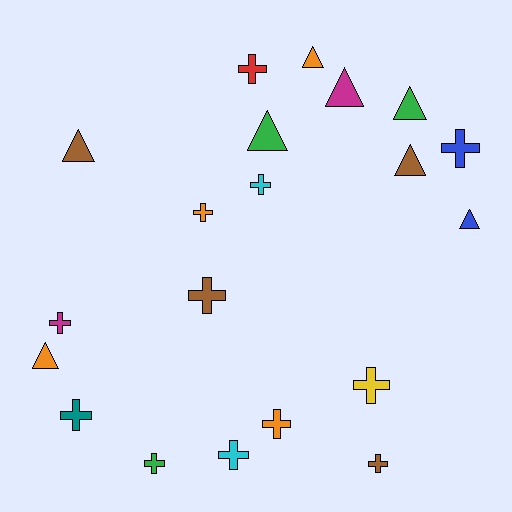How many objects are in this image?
There are 20 objects.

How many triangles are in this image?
There are 8 triangles.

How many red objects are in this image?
There is 1 red object.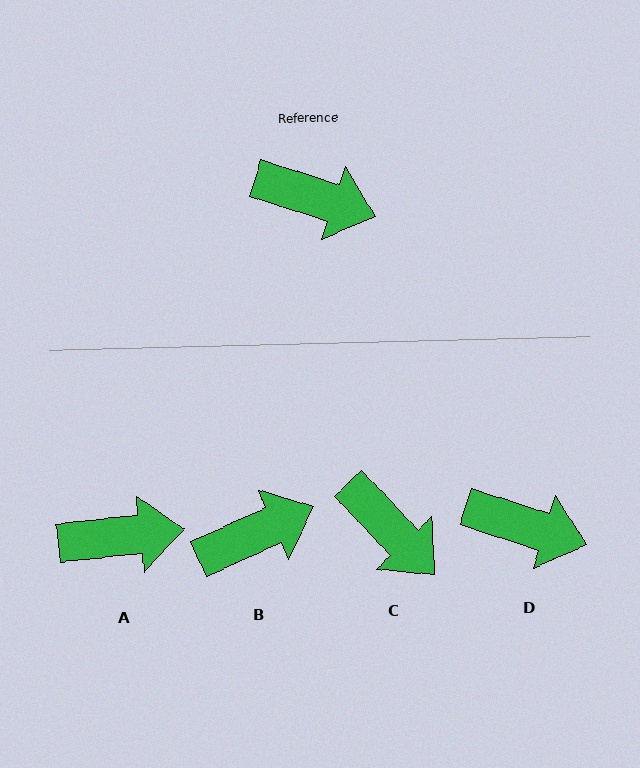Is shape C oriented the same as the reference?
No, it is off by about 29 degrees.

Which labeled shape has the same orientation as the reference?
D.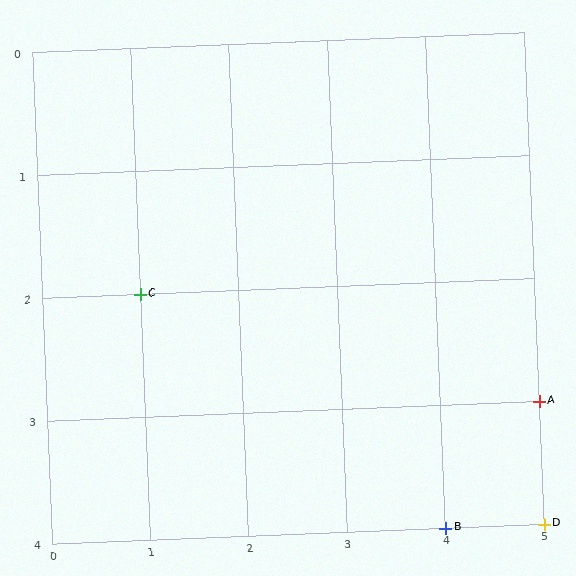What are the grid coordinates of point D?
Point D is at grid coordinates (5, 4).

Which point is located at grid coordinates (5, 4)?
Point D is at (5, 4).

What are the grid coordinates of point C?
Point C is at grid coordinates (1, 2).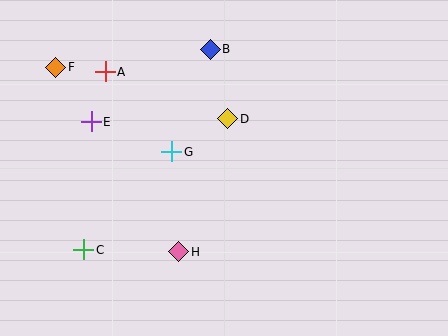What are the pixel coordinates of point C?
Point C is at (84, 250).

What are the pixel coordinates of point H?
Point H is at (179, 252).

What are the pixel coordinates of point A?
Point A is at (105, 72).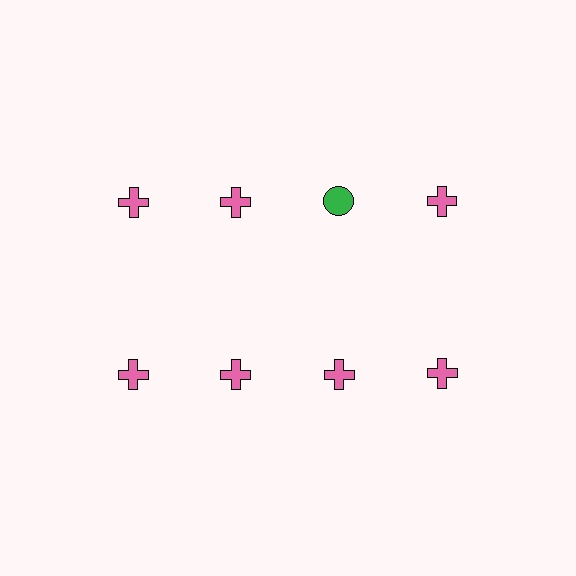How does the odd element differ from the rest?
It differs in both color (green instead of pink) and shape (circle instead of cross).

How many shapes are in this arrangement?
There are 8 shapes arranged in a grid pattern.